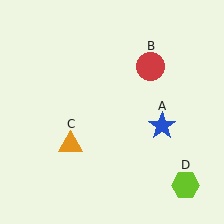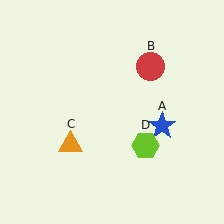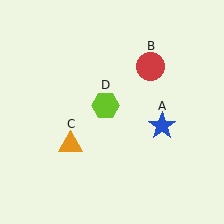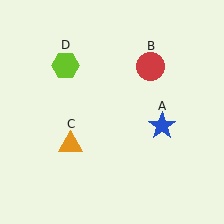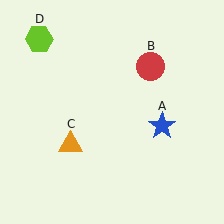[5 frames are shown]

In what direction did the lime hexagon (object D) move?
The lime hexagon (object D) moved up and to the left.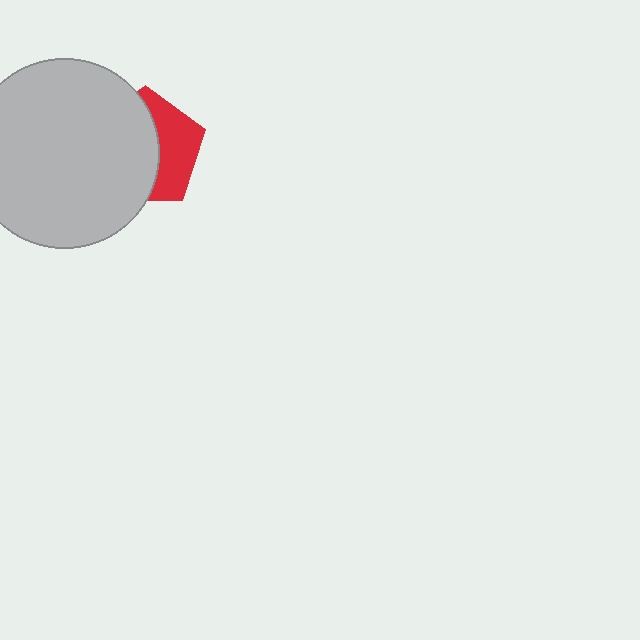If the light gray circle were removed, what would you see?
You would see the complete red pentagon.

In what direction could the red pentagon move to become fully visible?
The red pentagon could move right. That would shift it out from behind the light gray circle entirely.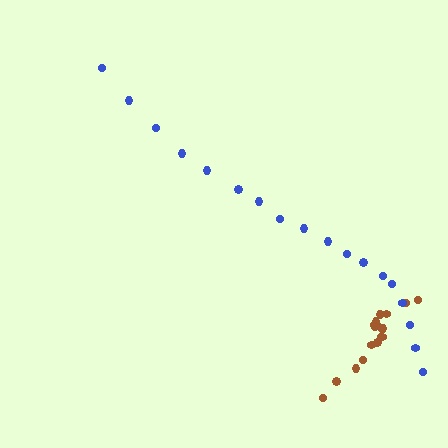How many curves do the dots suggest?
There are 2 distinct paths.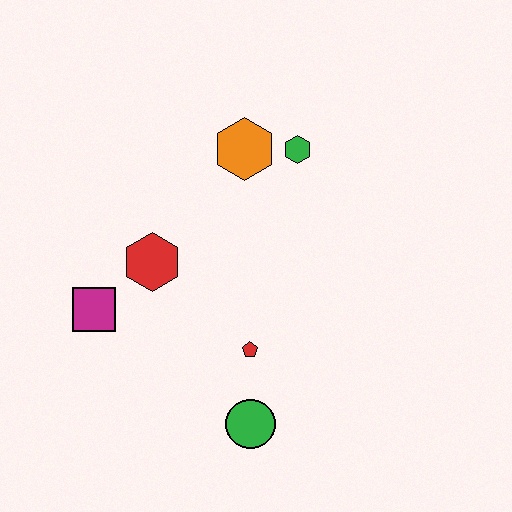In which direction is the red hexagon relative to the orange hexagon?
The red hexagon is below the orange hexagon.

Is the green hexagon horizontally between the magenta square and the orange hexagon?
No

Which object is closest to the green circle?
The red pentagon is closest to the green circle.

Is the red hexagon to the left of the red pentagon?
Yes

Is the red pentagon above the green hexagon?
No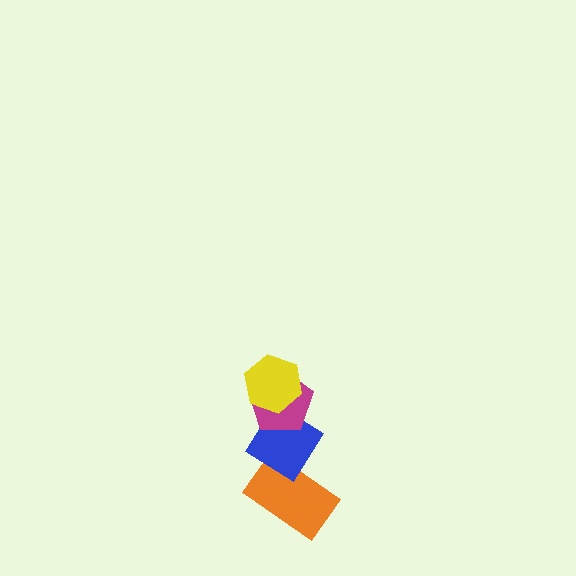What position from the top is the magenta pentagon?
The magenta pentagon is 2nd from the top.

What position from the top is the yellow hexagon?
The yellow hexagon is 1st from the top.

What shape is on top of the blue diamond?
The magenta pentagon is on top of the blue diamond.